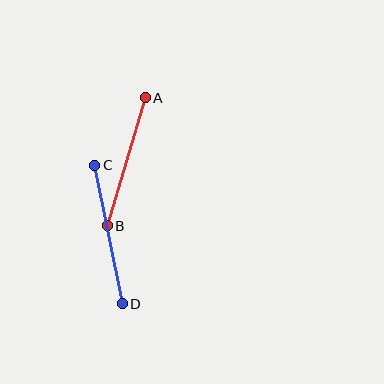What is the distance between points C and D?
The distance is approximately 141 pixels.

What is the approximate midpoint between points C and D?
The midpoint is at approximately (108, 235) pixels.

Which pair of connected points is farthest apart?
Points C and D are farthest apart.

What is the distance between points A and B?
The distance is approximately 134 pixels.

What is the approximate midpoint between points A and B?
The midpoint is at approximately (126, 162) pixels.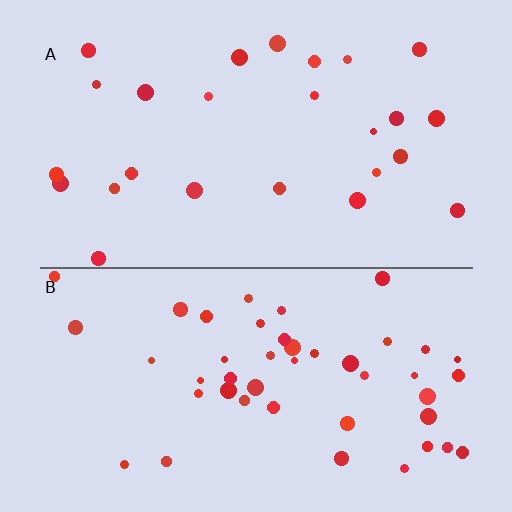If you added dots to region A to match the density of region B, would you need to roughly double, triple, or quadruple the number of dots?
Approximately double.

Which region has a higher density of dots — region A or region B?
B (the bottom).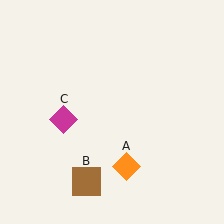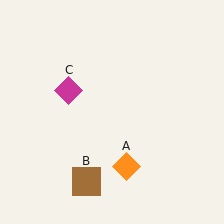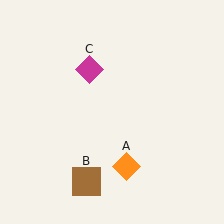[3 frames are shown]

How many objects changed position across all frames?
1 object changed position: magenta diamond (object C).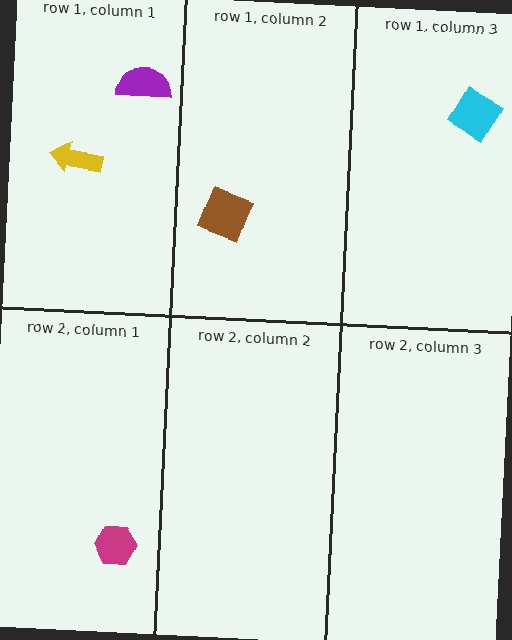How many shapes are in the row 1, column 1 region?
2.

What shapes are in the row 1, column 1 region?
The purple semicircle, the yellow arrow.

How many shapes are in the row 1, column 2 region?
1.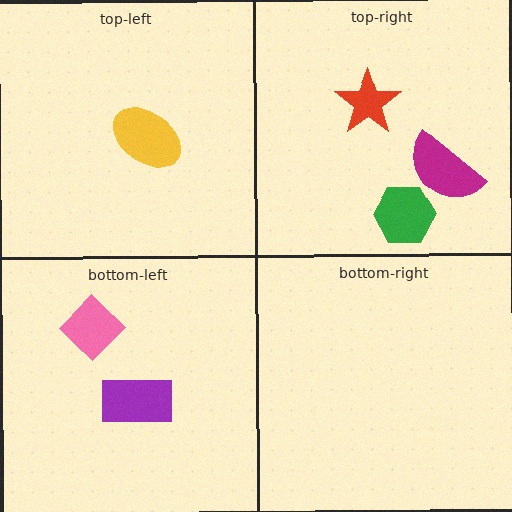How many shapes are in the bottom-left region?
2.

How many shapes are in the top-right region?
3.